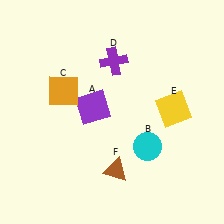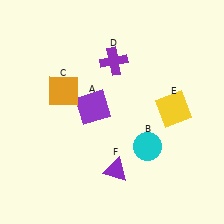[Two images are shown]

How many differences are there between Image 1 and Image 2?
There is 1 difference between the two images.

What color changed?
The triangle (F) changed from brown in Image 1 to purple in Image 2.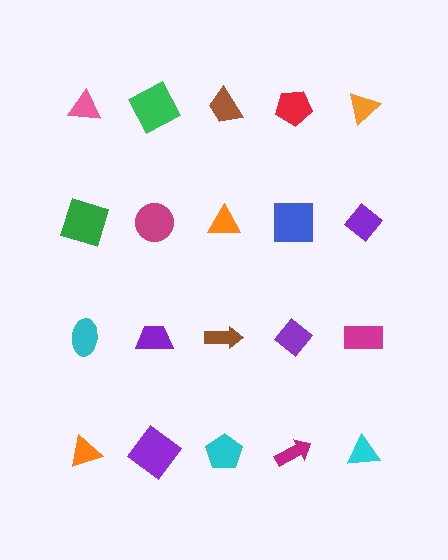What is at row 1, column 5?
An orange triangle.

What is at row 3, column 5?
A magenta rectangle.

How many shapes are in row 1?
5 shapes.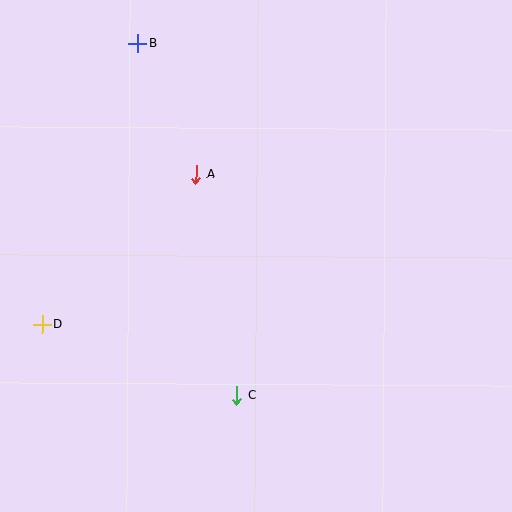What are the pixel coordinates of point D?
Point D is at (42, 324).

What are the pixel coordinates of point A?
Point A is at (196, 174).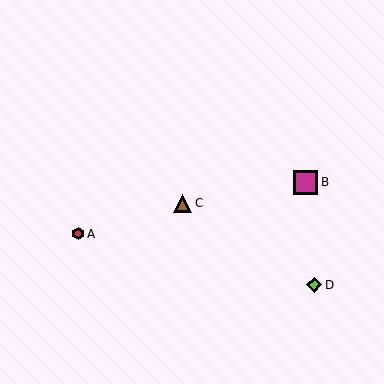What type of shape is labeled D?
Shape D is a lime diamond.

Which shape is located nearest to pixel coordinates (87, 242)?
The red hexagon (labeled A) at (78, 234) is nearest to that location.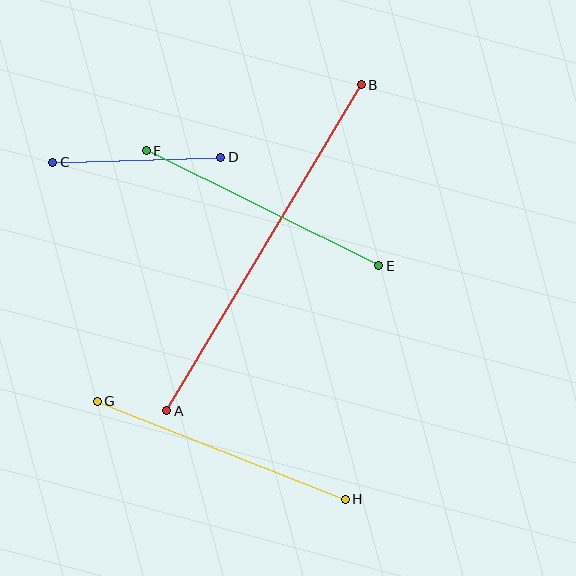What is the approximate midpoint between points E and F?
The midpoint is at approximately (263, 208) pixels.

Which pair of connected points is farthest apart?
Points A and B are farthest apart.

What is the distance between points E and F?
The distance is approximately 259 pixels.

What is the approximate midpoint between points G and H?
The midpoint is at approximately (221, 450) pixels.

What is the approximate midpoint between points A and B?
The midpoint is at approximately (264, 248) pixels.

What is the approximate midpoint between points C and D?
The midpoint is at approximately (137, 160) pixels.